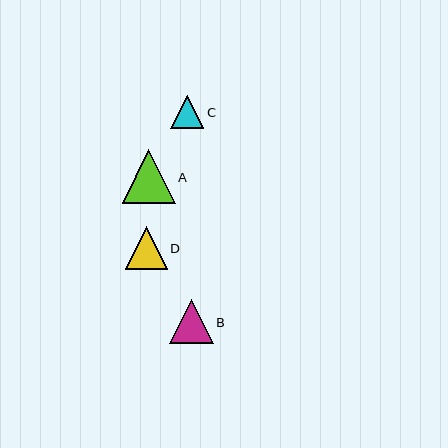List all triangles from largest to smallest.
From largest to smallest: A, B, D, C.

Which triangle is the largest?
Triangle A is the largest with a size of approximately 53 pixels.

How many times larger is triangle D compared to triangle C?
Triangle D is approximately 1.3 times the size of triangle C.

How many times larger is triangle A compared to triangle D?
Triangle A is approximately 1.3 times the size of triangle D.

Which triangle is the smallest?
Triangle C is the smallest with a size of approximately 33 pixels.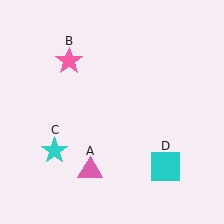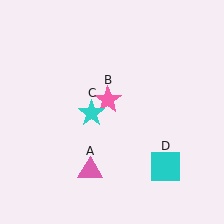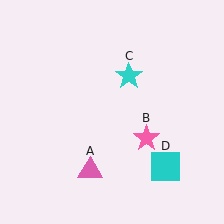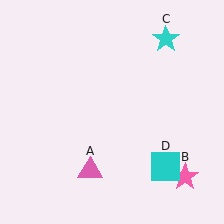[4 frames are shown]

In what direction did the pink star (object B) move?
The pink star (object B) moved down and to the right.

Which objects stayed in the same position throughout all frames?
Pink triangle (object A) and cyan square (object D) remained stationary.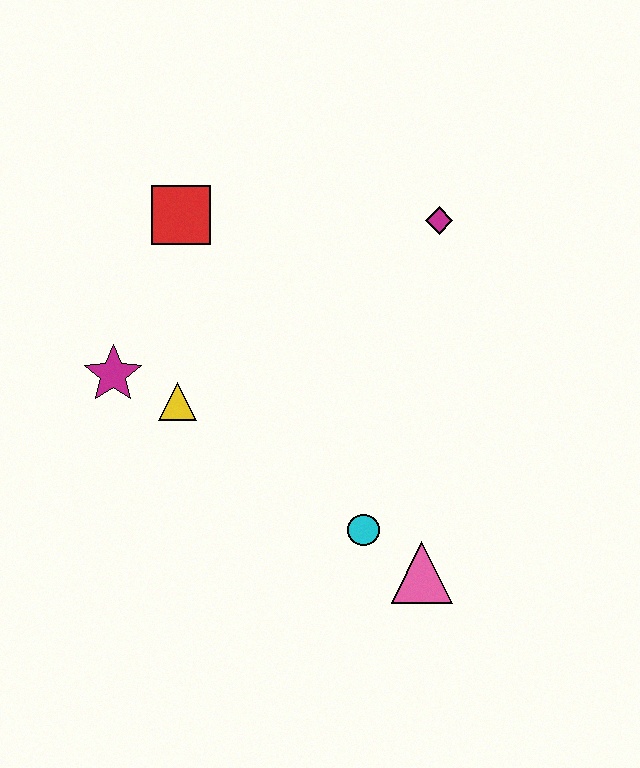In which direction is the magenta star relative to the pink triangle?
The magenta star is to the left of the pink triangle.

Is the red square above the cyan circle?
Yes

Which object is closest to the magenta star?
The yellow triangle is closest to the magenta star.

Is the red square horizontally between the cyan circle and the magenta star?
Yes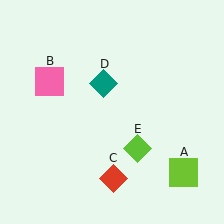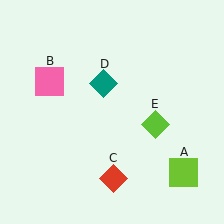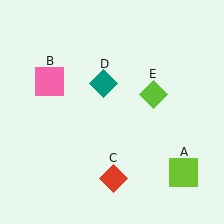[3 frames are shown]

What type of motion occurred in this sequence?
The lime diamond (object E) rotated counterclockwise around the center of the scene.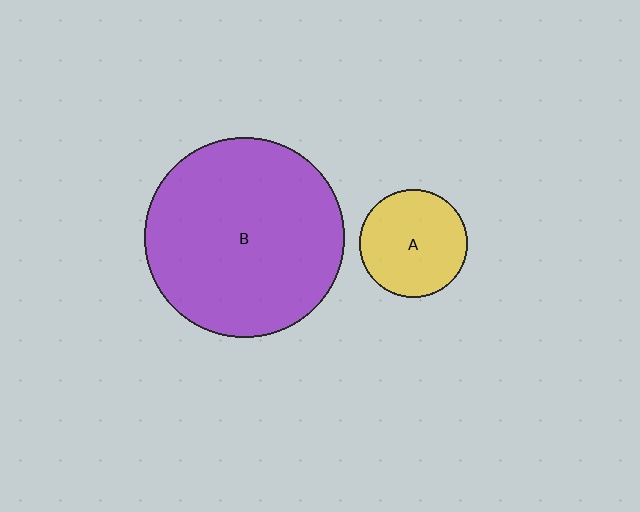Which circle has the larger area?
Circle B (purple).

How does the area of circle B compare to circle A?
Approximately 3.5 times.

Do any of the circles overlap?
No, none of the circles overlap.